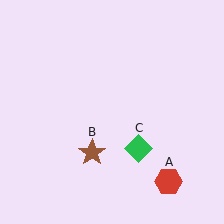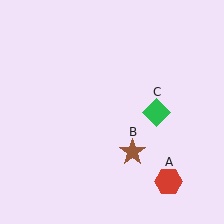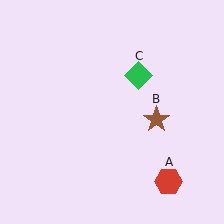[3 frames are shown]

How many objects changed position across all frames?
2 objects changed position: brown star (object B), green diamond (object C).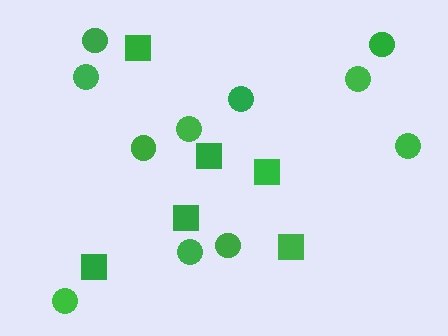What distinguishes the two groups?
There are 2 groups: one group of squares (6) and one group of circles (11).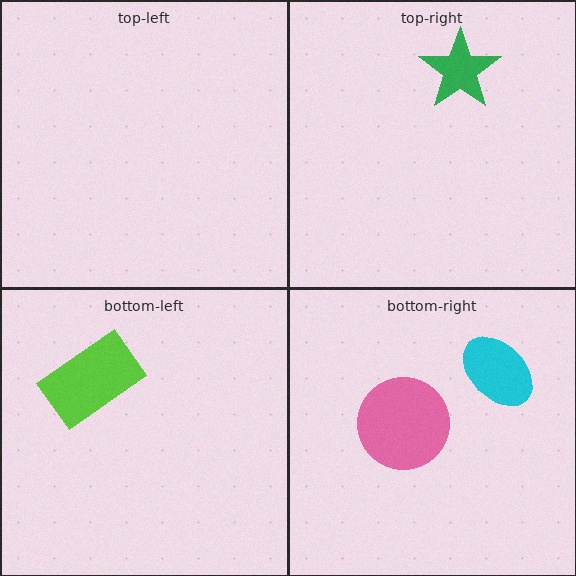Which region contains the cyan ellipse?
The bottom-right region.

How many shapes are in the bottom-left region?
1.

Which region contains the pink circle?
The bottom-right region.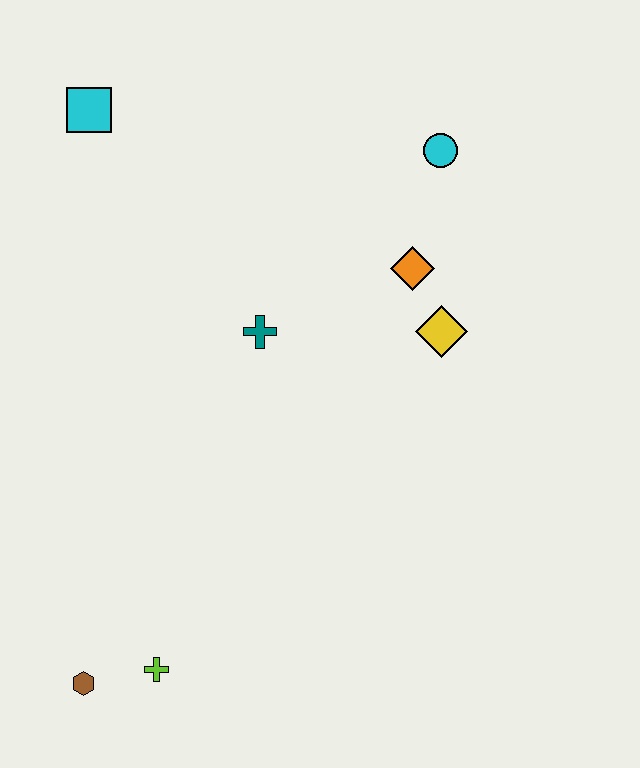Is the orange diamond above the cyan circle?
No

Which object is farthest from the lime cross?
The cyan circle is farthest from the lime cross.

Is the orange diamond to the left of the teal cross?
No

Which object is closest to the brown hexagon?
The lime cross is closest to the brown hexagon.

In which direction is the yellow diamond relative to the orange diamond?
The yellow diamond is below the orange diamond.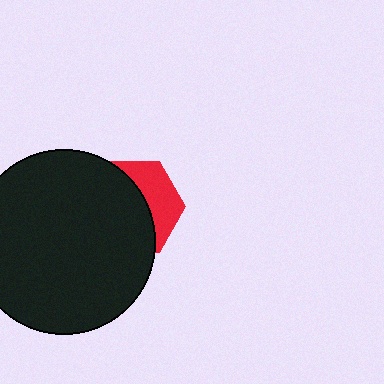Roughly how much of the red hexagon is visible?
A small part of it is visible (roughly 36%).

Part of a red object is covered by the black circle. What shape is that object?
It is a hexagon.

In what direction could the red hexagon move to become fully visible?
The red hexagon could move right. That would shift it out from behind the black circle entirely.